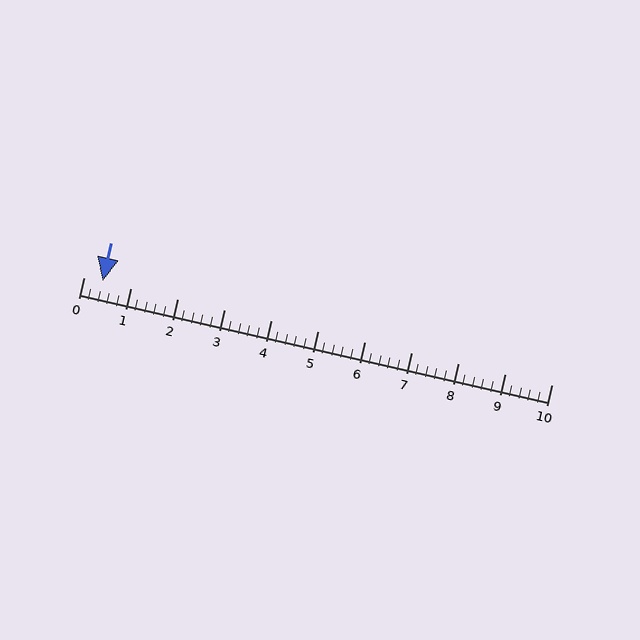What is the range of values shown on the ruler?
The ruler shows values from 0 to 10.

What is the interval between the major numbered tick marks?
The major tick marks are spaced 1 units apart.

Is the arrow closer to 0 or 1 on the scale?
The arrow is closer to 0.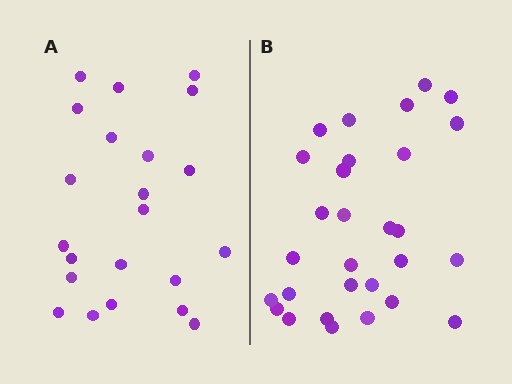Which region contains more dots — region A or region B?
Region B (the right region) has more dots.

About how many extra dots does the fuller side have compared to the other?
Region B has roughly 8 or so more dots than region A.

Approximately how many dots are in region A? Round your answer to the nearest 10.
About 20 dots. (The exact count is 22, which rounds to 20.)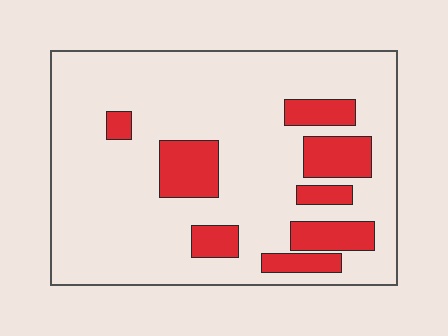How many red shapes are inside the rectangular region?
8.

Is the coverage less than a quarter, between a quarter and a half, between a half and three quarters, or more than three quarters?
Less than a quarter.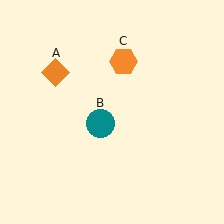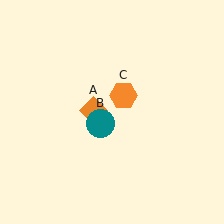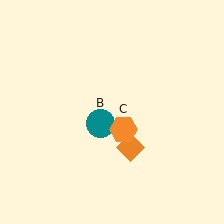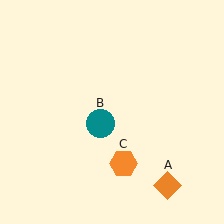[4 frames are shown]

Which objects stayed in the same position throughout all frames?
Teal circle (object B) remained stationary.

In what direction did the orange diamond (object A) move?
The orange diamond (object A) moved down and to the right.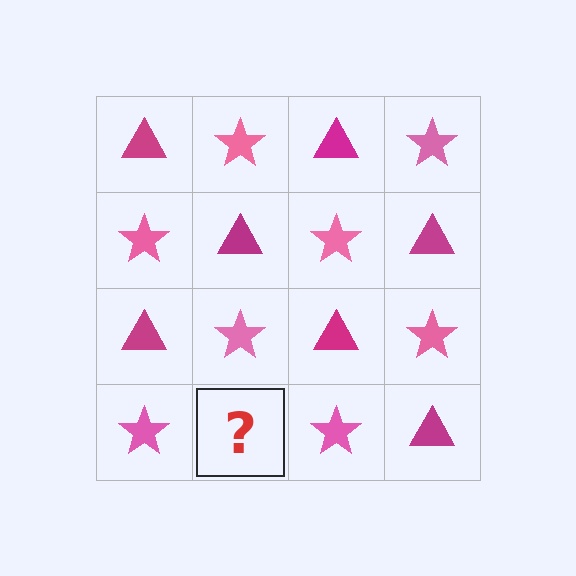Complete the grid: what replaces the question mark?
The question mark should be replaced with a magenta triangle.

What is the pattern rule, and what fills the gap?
The rule is that it alternates magenta triangle and pink star in a checkerboard pattern. The gap should be filled with a magenta triangle.